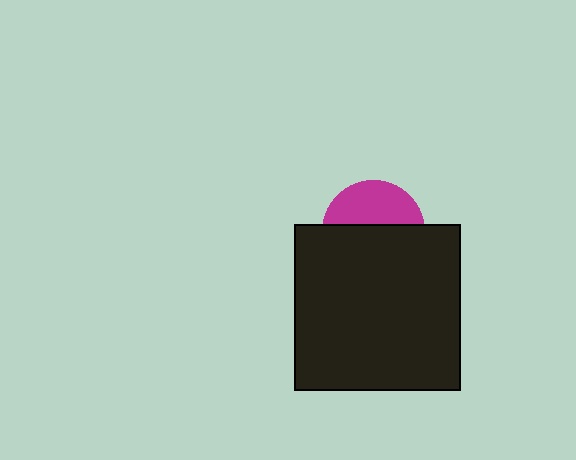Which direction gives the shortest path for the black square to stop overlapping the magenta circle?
Moving down gives the shortest separation.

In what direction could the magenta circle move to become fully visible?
The magenta circle could move up. That would shift it out from behind the black square entirely.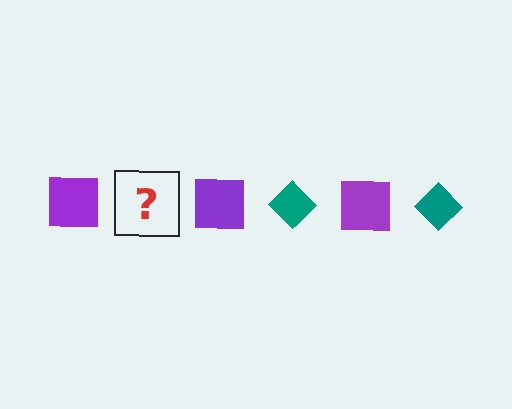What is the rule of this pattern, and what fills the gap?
The rule is that the pattern alternates between purple square and teal diamond. The gap should be filled with a teal diamond.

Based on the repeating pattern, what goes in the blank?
The blank should be a teal diamond.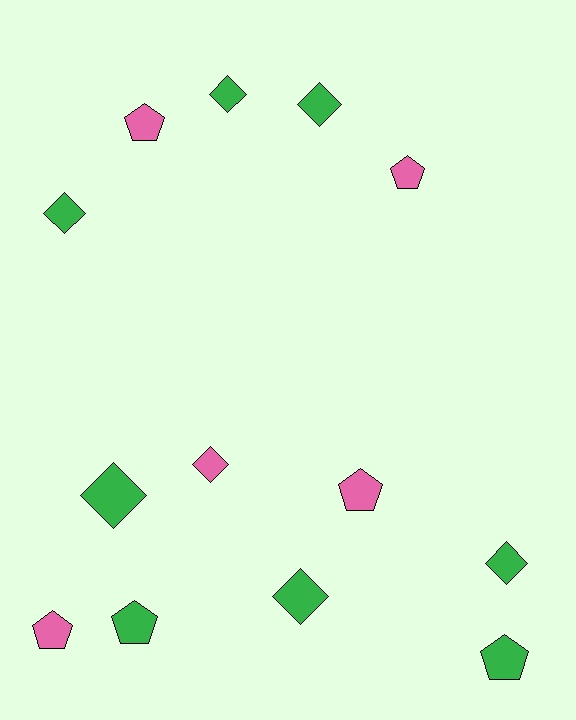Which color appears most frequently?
Green, with 8 objects.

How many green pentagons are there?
There are 2 green pentagons.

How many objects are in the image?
There are 13 objects.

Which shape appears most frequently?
Diamond, with 7 objects.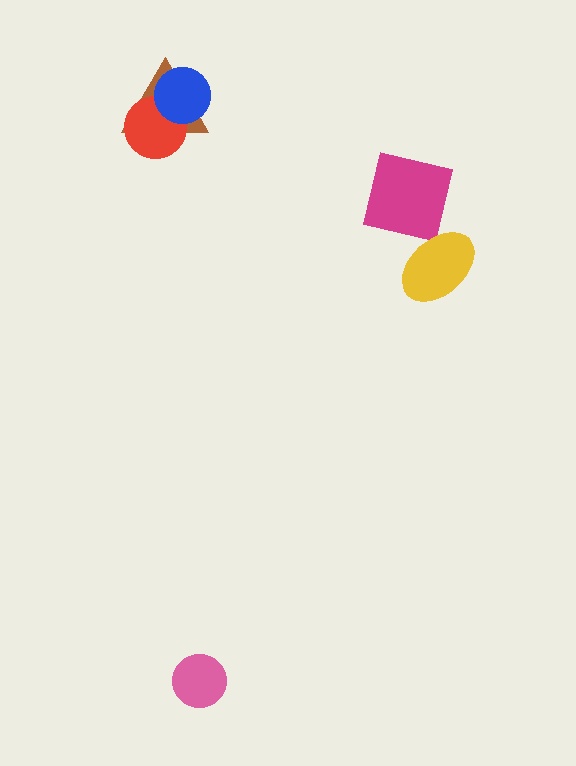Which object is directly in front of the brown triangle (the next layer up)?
The red circle is directly in front of the brown triangle.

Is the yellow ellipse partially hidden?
No, no other shape covers it.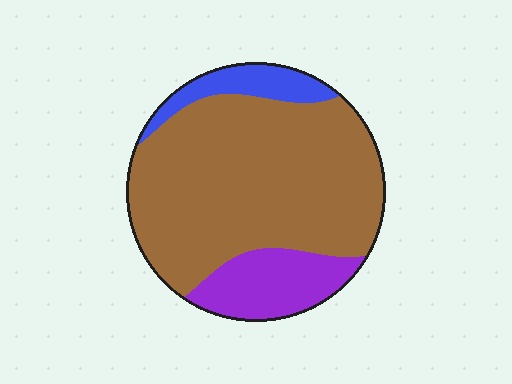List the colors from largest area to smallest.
From largest to smallest: brown, purple, blue.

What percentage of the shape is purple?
Purple takes up about one sixth (1/6) of the shape.